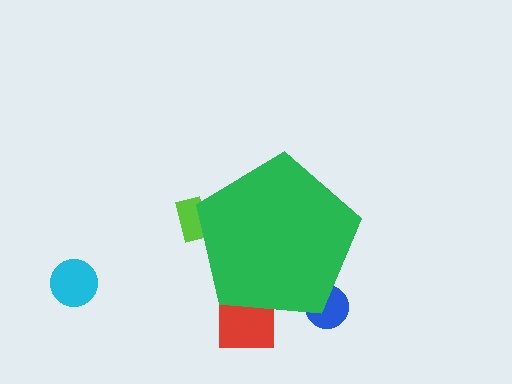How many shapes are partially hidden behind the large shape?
3 shapes are partially hidden.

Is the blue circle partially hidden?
Yes, the blue circle is partially hidden behind the green pentagon.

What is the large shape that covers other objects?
A green pentagon.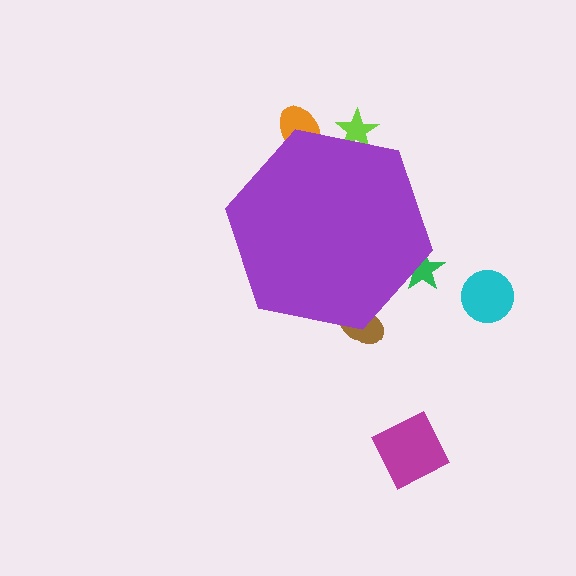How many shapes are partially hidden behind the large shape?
4 shapes are partially hidden.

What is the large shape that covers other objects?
A purple hexagon.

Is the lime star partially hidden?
Yes, the lime star is partially hidden behind the purple hexagon.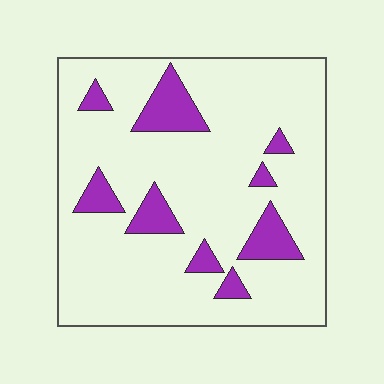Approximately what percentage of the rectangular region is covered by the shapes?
Approximately 15%.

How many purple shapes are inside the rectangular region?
9.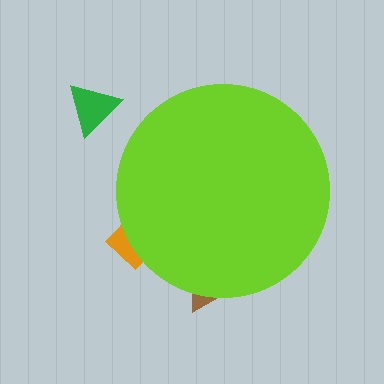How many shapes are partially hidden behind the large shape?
2 shapes are partially hidden.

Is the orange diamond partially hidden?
Yes, the orange diamond is partially hidden behind the lime circle.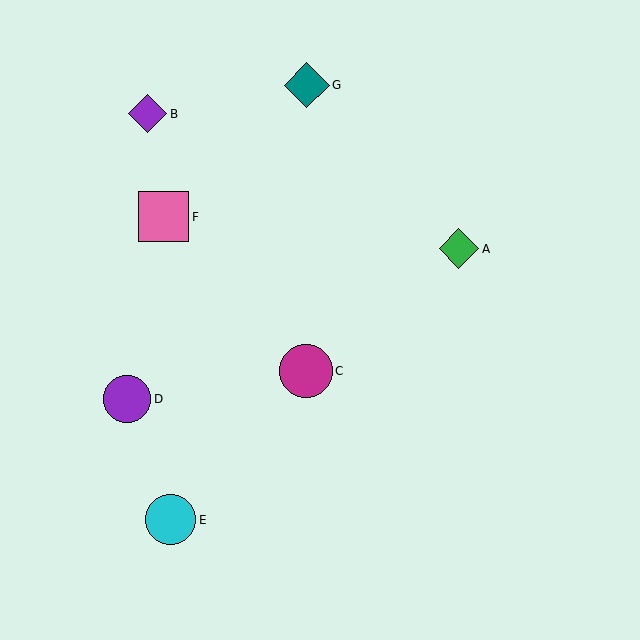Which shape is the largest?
The magenta circle (labeled C) is the largest.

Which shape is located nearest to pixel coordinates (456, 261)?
The green diamond (labeled A) at (459, 249) is nearest to that location.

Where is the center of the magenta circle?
The center of the magenta circle is at (306, 371).